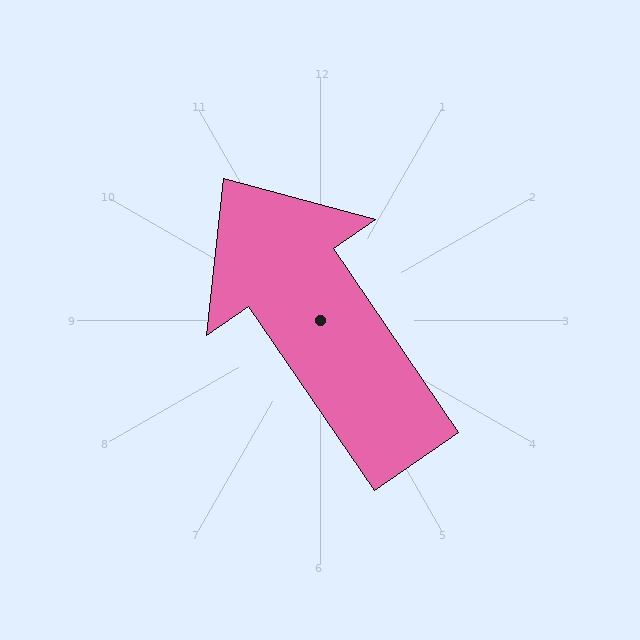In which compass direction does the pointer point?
Northwest.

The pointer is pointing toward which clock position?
Roughly 11 o'clock.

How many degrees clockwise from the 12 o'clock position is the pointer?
Approximately 326 degrees.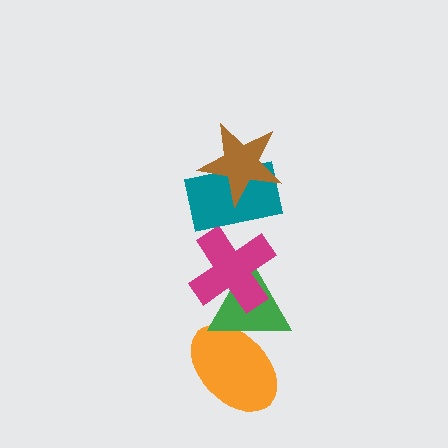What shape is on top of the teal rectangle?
The brown star is on top of the teal rectangle.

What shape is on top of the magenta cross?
The teal rectangle is on top of the magenta cross.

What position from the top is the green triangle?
The green triangle is 4th from the top.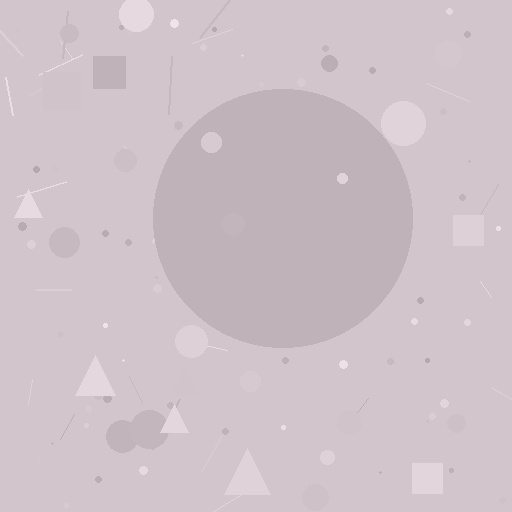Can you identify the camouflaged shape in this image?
The camouflaged shape is a circle.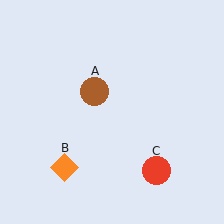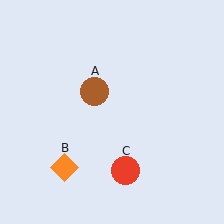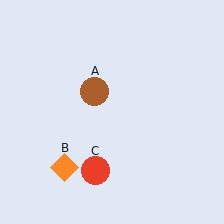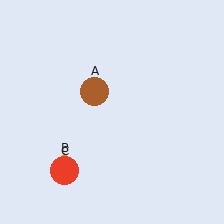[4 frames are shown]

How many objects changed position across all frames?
1 object changed position: red circle (object C).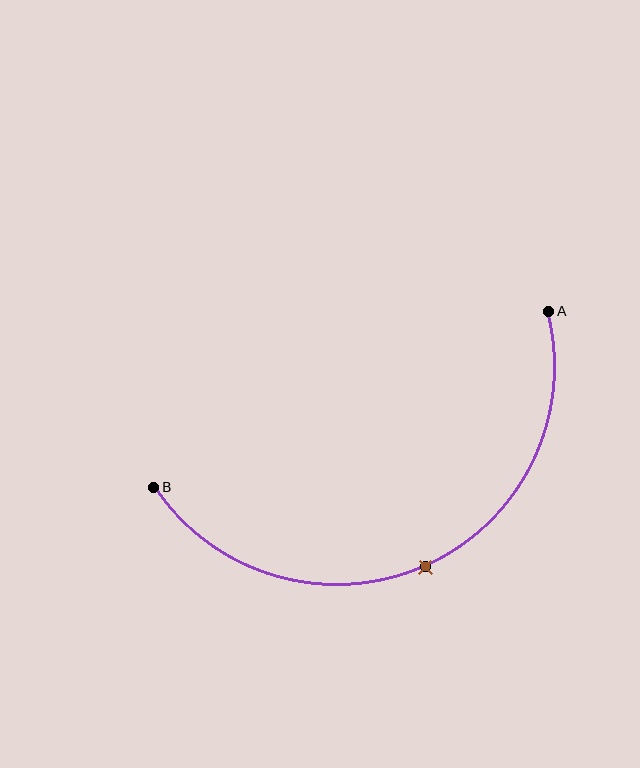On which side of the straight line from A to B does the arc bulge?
The arc bulges below the straight line connecting A and B.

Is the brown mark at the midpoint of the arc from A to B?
Yes. The brown mark lies on the arc at equal arc-length from both A and B — it is the arc midpoint.